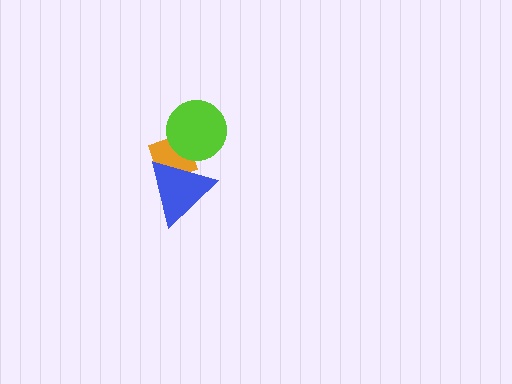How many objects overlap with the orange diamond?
2 objects overlap with the orange diamond.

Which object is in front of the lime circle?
The blue triangle is in front of the lime circle.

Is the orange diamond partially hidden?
Yes, it is partially covered by another shape.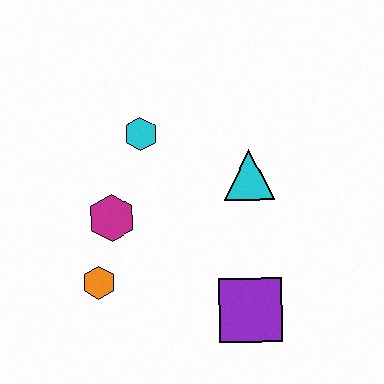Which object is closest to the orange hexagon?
The magenta hexagon is closest to the orange hexagon.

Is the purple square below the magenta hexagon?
Yes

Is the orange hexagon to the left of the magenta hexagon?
Yes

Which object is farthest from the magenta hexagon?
The purple square is farthest from the magenta hexagon.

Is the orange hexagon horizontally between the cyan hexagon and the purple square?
No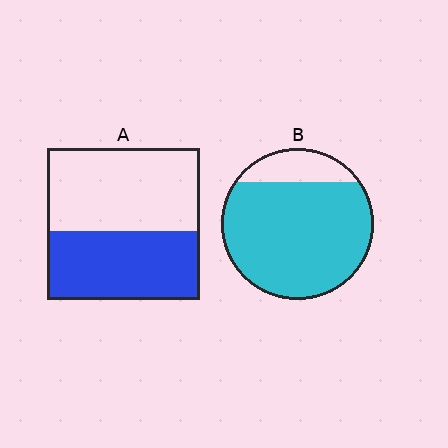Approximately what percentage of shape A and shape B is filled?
A is approximately 45% and B is approximately 85%.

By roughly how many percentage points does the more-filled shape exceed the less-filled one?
By roughly 40 percentage points (B over A).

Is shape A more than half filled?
No.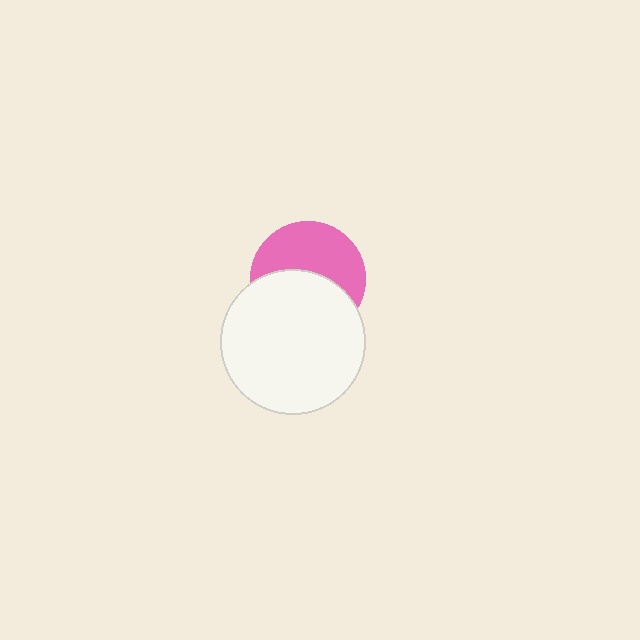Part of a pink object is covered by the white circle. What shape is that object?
It is a circle.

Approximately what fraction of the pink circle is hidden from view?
Roughly 50% of the pink circle is hidden behind the white circle.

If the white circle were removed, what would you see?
You would see the complete pink circle.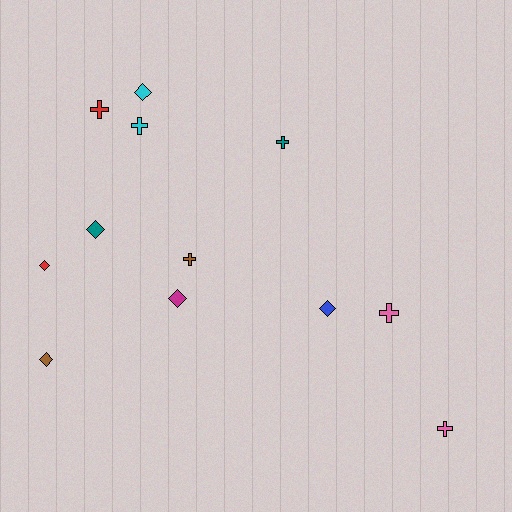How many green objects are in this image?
There are no green objects.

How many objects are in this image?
There are 12 objects.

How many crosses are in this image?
There are 6 crosses.